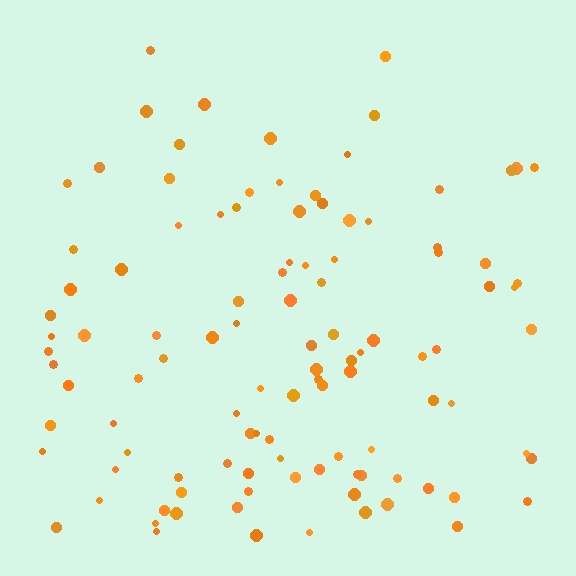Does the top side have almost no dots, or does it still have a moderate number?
Still a moderate number, just noticeably fewer than the bottom.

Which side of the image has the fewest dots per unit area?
The top.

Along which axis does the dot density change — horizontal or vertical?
Vertical.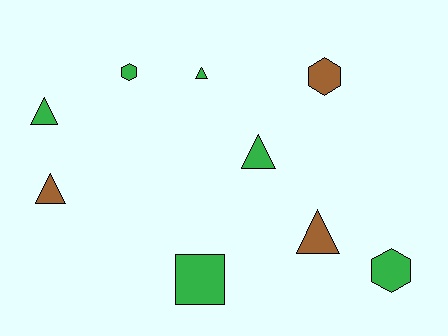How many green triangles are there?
There are 3 green triangles.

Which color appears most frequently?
Green, with 6 objects.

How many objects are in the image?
There are 9 objects.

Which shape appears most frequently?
Triangle, with 5 objects.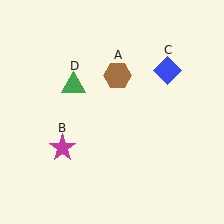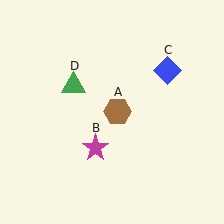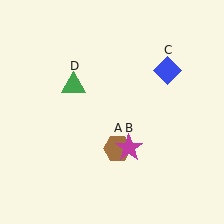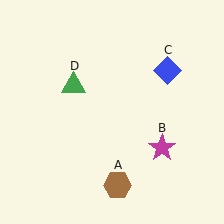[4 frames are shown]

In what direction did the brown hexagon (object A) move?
The brown hexagon (object A) moved down.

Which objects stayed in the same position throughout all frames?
Blue diamond (object C) and green triangle (object D) remained stationary.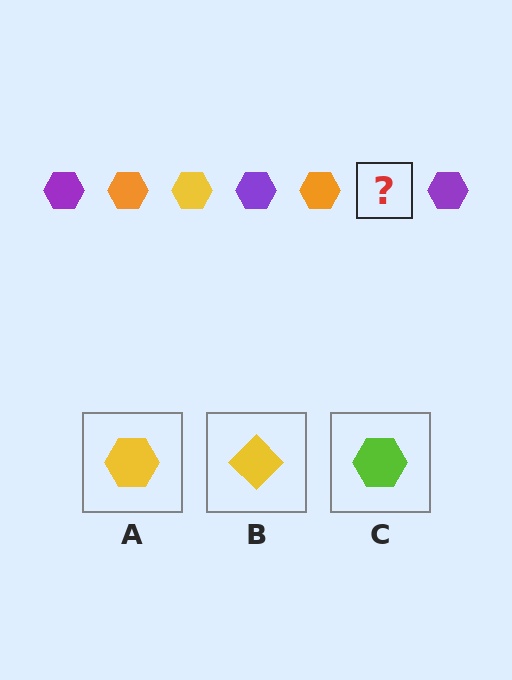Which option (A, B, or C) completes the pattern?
A.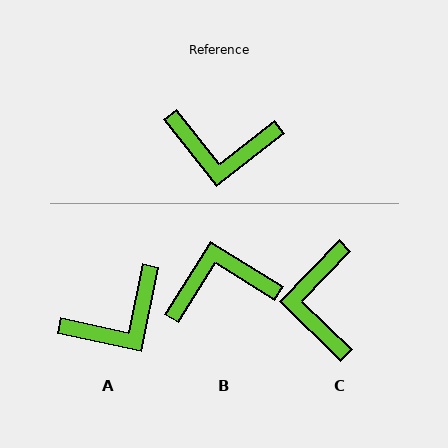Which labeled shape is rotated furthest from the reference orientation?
B, about 160 degrees away.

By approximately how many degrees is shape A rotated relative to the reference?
Approximately 40 degrees counter-clockwise.